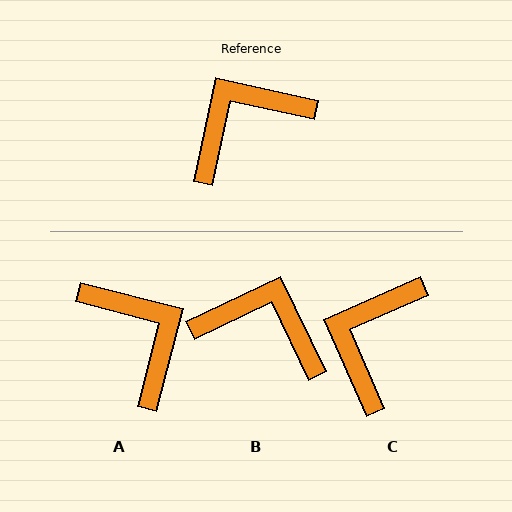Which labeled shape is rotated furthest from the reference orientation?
A, about 92 degrees away.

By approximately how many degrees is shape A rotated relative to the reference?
Approximately 92 degrees clockwise.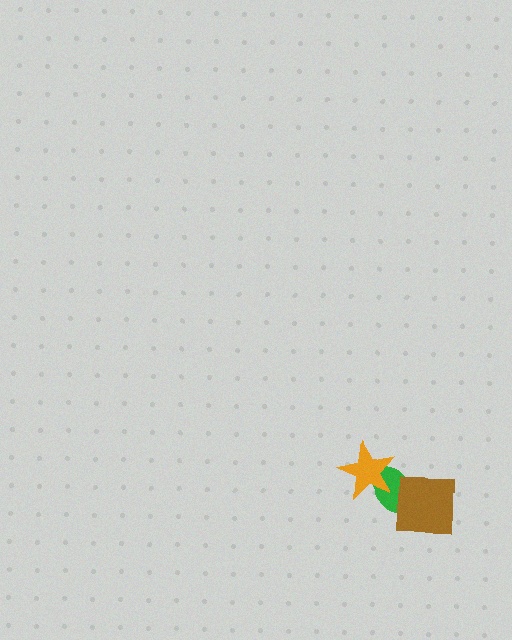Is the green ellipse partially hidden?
Yes, it is partially covered by another shape.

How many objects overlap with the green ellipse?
2 objects overlap with the green ellipse.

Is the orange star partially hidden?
No, no other shape covers it.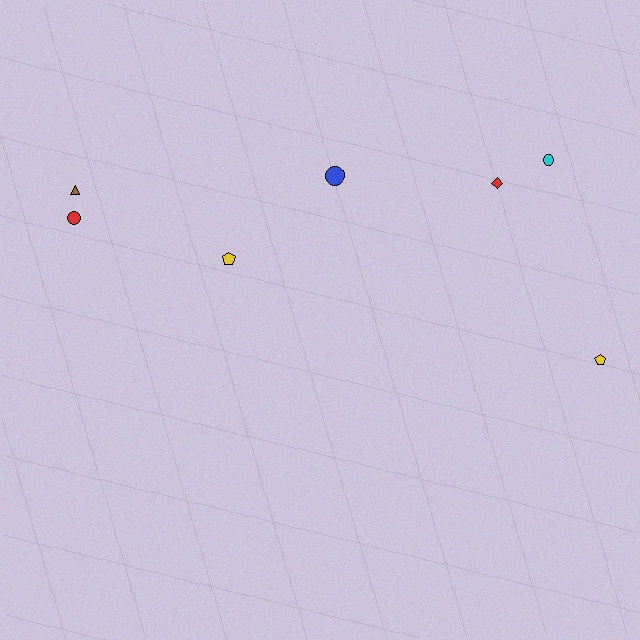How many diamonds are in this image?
There is 1 diamond.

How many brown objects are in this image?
There is 1 brown object.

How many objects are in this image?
There are 7 objects.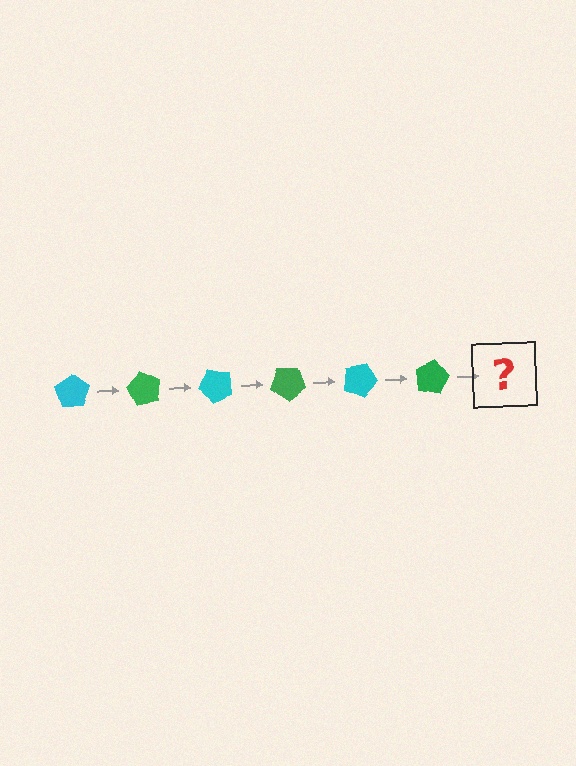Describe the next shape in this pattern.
It should be a cyan pentagon, rotated 360 degrees from the start.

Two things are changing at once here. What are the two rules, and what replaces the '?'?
The two rules are that it rotates 60 degrees each step and the color cycles through cyan and green. The '?' should be a cyan pentagon, rotated 360 degrees from the start.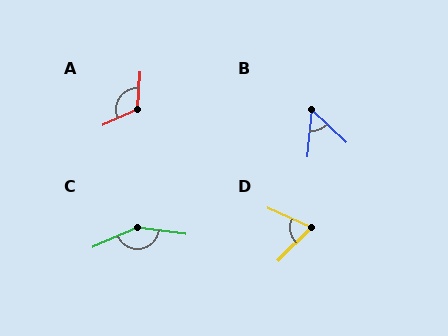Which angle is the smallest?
B, at approximately 53 degrees.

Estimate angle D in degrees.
Approximately 69 degrees.